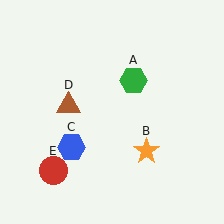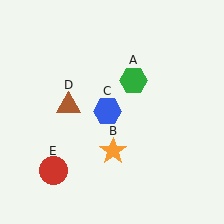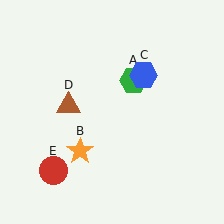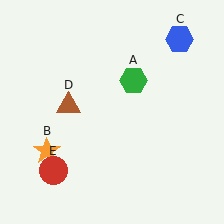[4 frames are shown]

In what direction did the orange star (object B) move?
The orange star (object B) moved left.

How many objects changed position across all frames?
2 objects changed position: orange star (object B), blue hexagon (object C).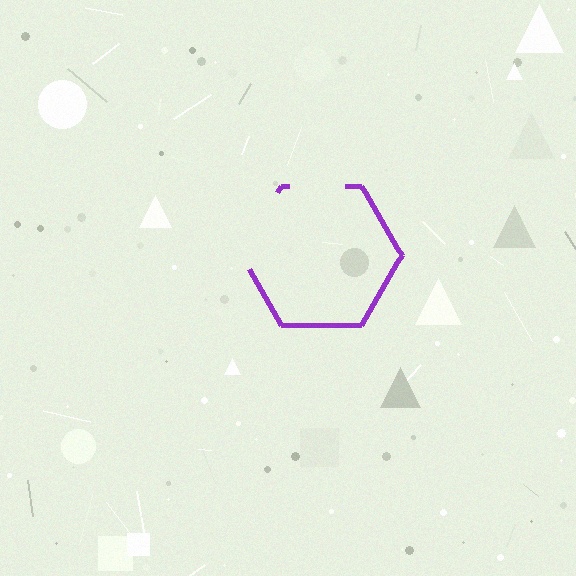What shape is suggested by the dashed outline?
The dashed outline suggests a hexagon.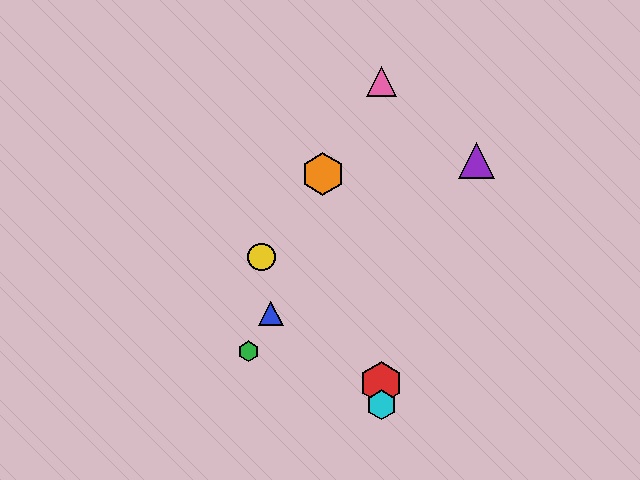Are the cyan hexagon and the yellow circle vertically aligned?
No, the cyan hexagon is at x≈381 and the yellow circle is at x≈262.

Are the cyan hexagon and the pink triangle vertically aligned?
Yes, both are at x≈381.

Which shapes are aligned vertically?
The red hexagon, the cyan hexagon, the pink triangle are aligned vertically.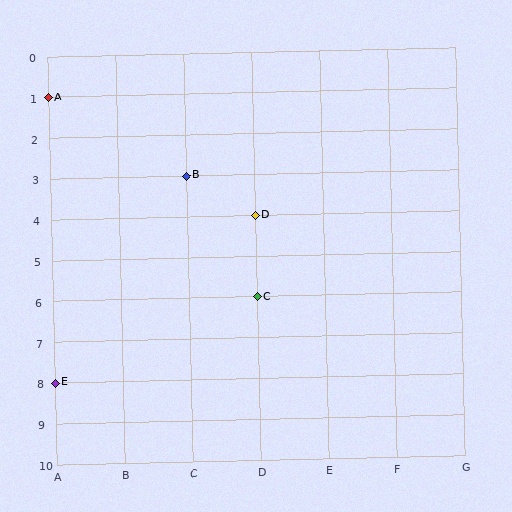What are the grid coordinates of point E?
Point E is at grid coordinates (A, 8).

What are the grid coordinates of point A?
Point A is at grid coordinates (A, 1).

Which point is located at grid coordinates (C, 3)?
Point B is at (C, 3).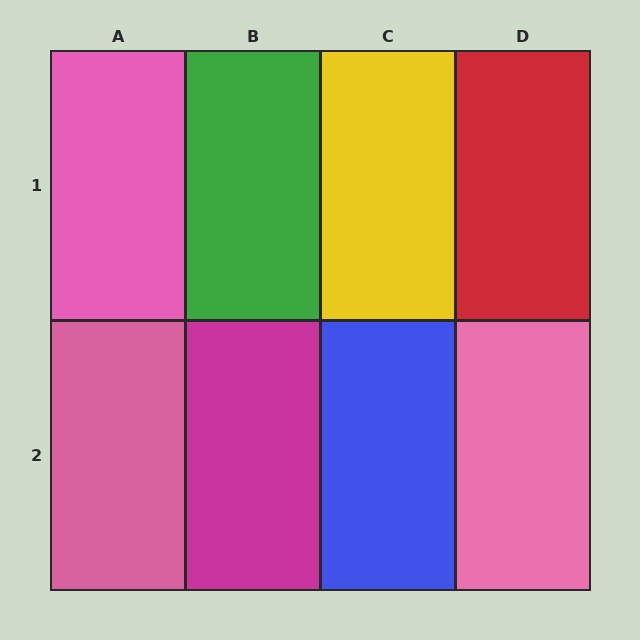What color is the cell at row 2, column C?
Blue.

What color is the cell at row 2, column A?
Pink.